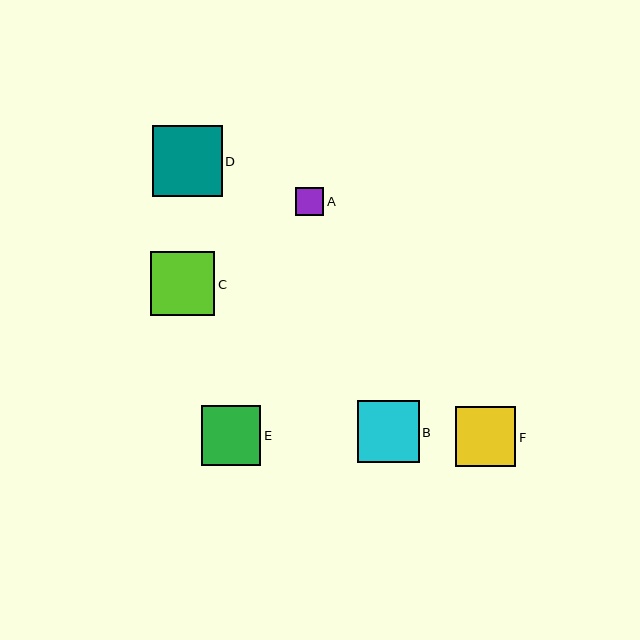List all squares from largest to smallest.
From largest to smallest: D, C, B, F, E, A.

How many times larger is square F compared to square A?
Square F is approximately 2.2 times the size of square A.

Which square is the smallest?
Square A is the smallest with a size of approximately 28 pixels.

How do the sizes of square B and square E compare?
Square B and square E are approximately the same size.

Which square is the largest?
Square D is the largest with a size of approximately 70 pixels.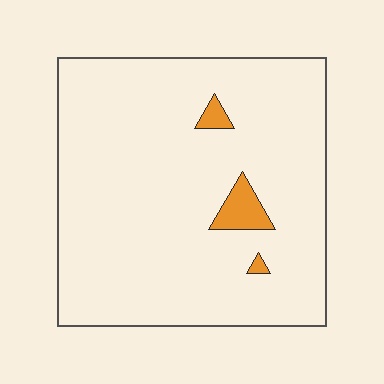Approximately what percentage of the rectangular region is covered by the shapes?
Approximately 5%.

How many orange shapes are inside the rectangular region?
3.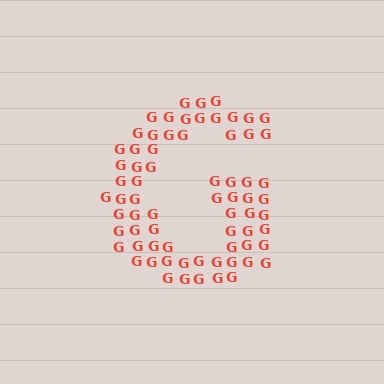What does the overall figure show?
The overall figure shows the letter G.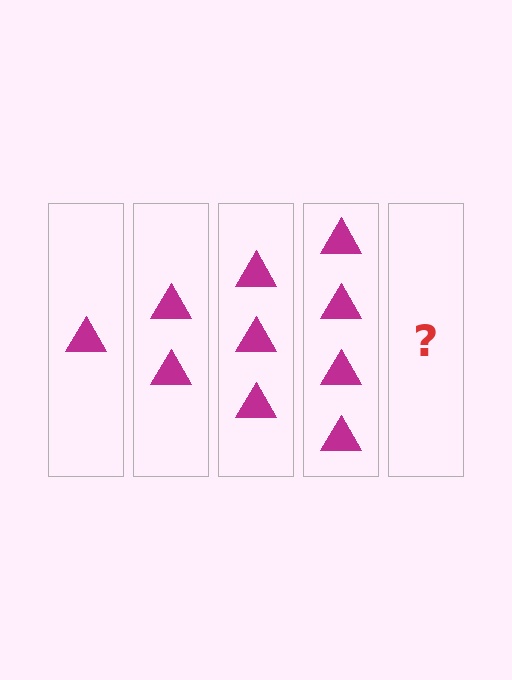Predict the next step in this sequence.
The next step is 5 triangles.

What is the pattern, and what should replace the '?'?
The pattern is that each step adds one more triangle. The '?' should be 5 triangles.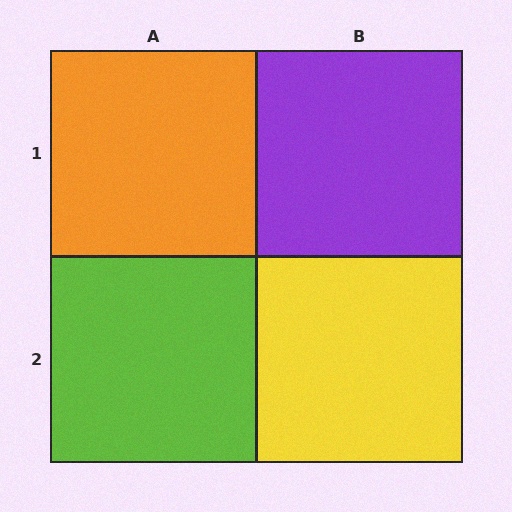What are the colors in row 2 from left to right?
Lime, yellow.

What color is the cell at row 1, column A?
Orange.